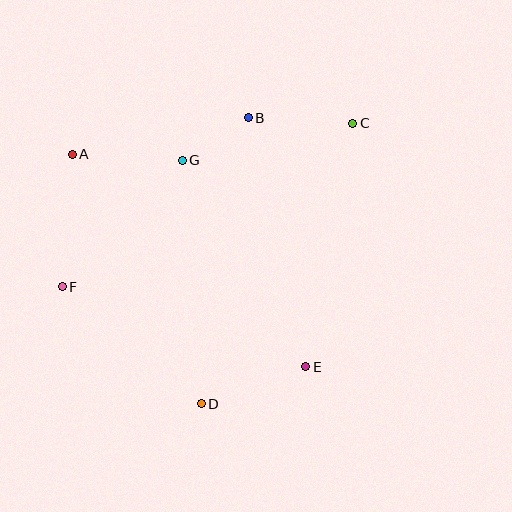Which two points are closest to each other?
Points B and G are closest to each other.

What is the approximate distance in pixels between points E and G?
The distance between E and G is approximately 241 pixels.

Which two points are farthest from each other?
Points C and F are farthest from each other.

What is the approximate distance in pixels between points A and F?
The distance between A and F is approximately 133 pixels.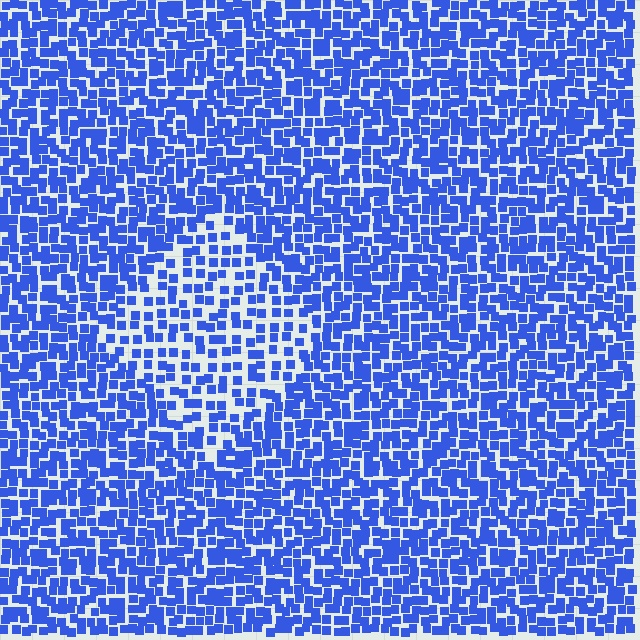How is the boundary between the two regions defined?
The boundary is defined by a change in element density (approximately 1.7x ratio). All elements are the same color, size, and shape.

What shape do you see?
I see a diamond.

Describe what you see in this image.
The image contains small blue elements arranged at two different densities. A diamond-shaped region is visible where the elements are less densely packed than the surrounding area.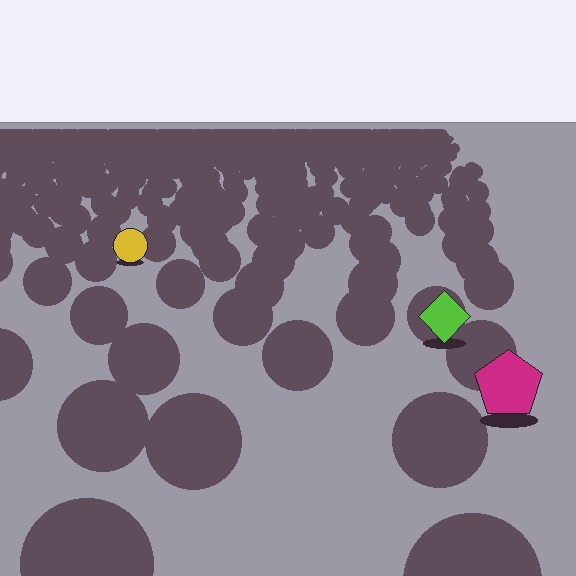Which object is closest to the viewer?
The magenta pentagon is closest. The texture marks near it are larger and more spread out.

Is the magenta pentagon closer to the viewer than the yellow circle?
Yes. The magenta pentagon is closer — you can tell from the texture gradient: the ground texture is coarser near it.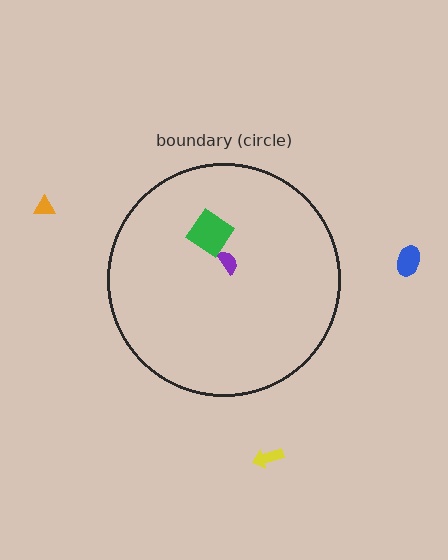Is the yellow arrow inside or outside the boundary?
Outside.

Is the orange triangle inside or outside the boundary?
Outside.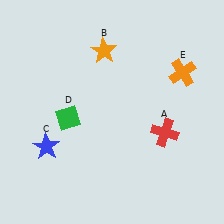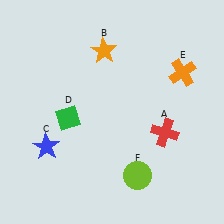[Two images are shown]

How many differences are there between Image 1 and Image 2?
There is 1 difference between the two images.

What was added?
A lime circle (F) was added in Image 2.